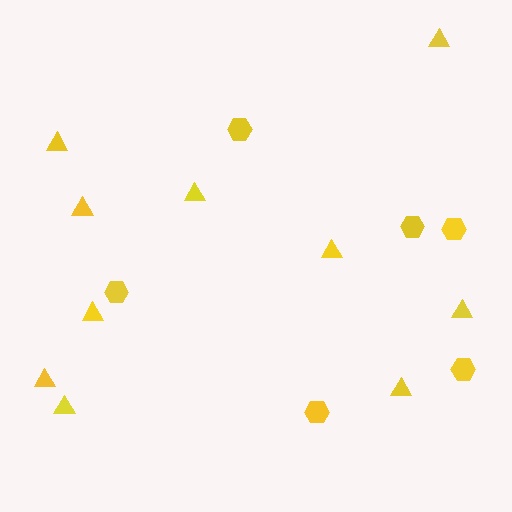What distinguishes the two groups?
There are 2 groups: one group of hexagons (6) and one group of triangles (10).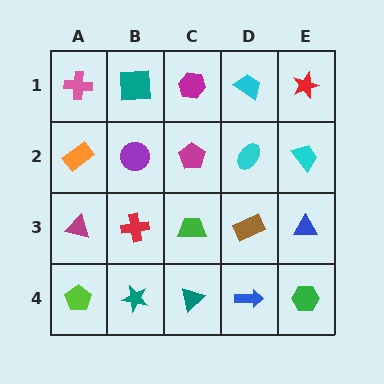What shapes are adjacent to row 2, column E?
A red star (row 1, column E), a blue triangle (row 3, column E), a cyan ellipse (row 2, column D).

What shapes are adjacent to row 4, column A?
A magenta triangle (row 3, column A), a teal star (row 4, column B).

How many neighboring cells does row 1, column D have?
3.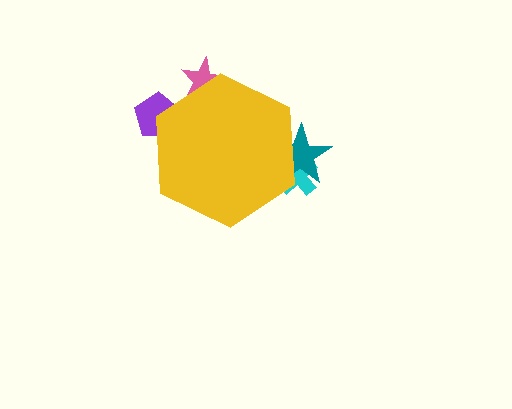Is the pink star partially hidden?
Yes, the pink star is partially hidden behind the yellow hexagon.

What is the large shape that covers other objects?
A yellow hexagon.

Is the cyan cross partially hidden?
Yes, the cyan cross is partially hidden behind the yellow hexagon.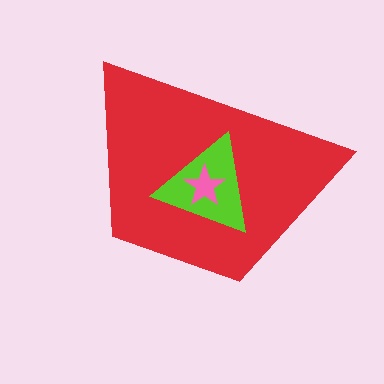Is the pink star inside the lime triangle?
Yes.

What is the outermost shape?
The red trapezoid.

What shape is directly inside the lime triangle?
The pink star.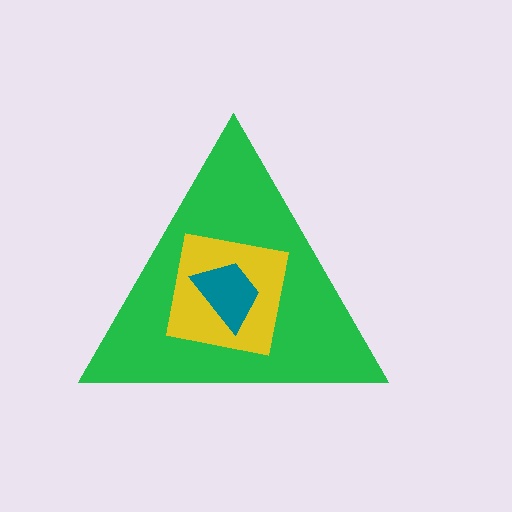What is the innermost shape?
The teal trapezoid.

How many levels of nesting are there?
3.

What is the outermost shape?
The green triangle.